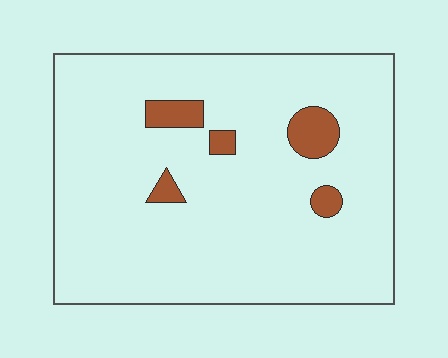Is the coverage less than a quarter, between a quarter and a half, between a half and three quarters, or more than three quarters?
Less than a quarter.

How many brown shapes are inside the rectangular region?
5.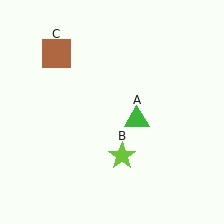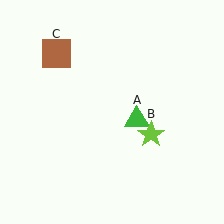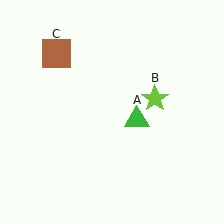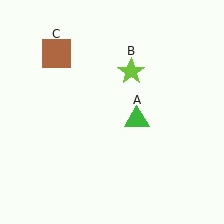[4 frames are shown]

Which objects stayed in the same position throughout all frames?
Green triangle (object A) and brown square (object C) remained stationary.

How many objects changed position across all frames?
1 object changed position: lime star (object B).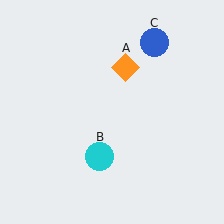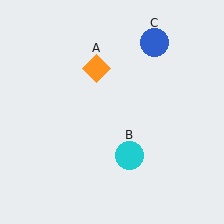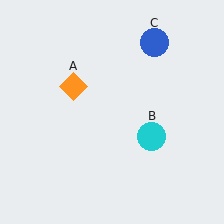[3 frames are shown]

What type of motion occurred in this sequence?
The orange diamond (object A), cyan circle (object B) rotated counterclockwise around the center of the scene.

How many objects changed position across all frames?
2 objects changed position: orange diamond (object A), cyan circle (object B).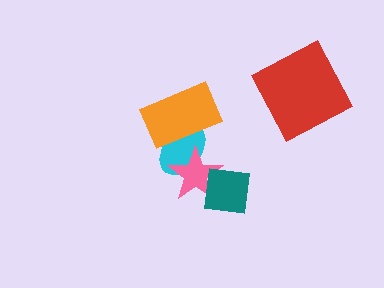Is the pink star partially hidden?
Yes, it is partially covered by another shape.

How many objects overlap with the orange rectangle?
1 object overlaps with the orange rectangle.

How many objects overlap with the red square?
0 objects overlap with the red square.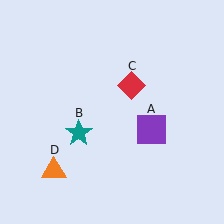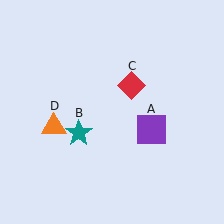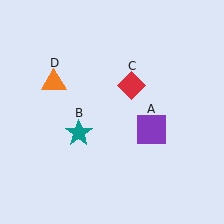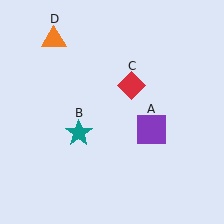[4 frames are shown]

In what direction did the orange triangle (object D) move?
The orange triangle (object D) moved up.